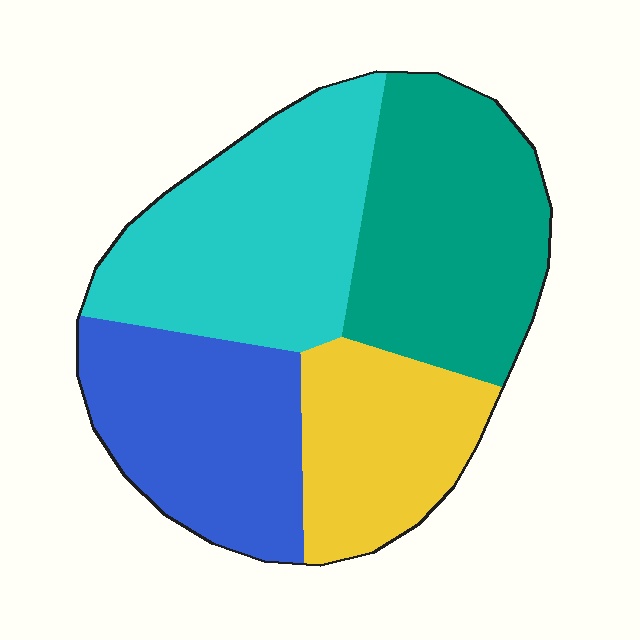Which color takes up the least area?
Yellow, at roughly 20%.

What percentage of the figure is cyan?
Cyan takes up between a sixth and a third of the figure.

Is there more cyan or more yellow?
Cyan.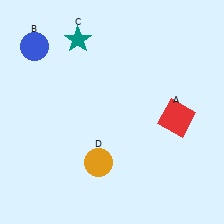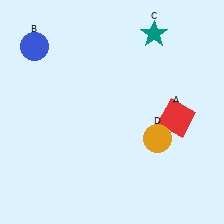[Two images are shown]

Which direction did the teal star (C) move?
The teal star (C) moved right.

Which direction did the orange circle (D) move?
The orange circle (D) moved right.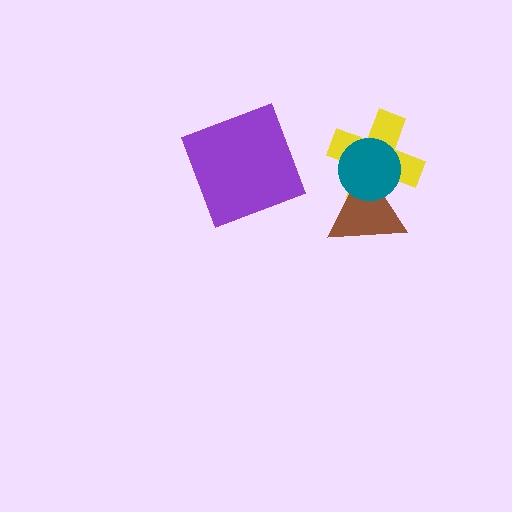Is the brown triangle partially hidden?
Yes, it is partially covered by another shape.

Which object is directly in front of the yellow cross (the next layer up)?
The brown triangle is directly in front of the yellow cross.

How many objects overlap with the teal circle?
2 objects overlap with the teal circle.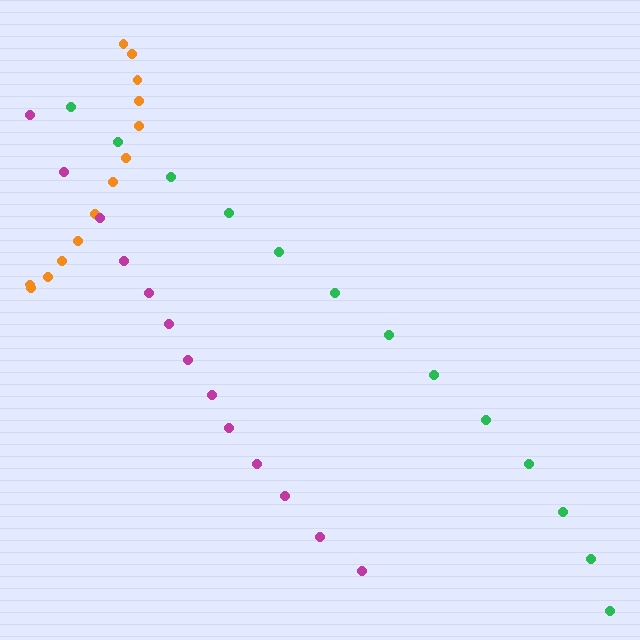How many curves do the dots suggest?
There are 3 distinct paths.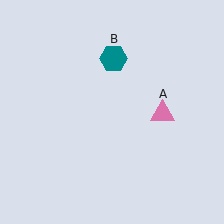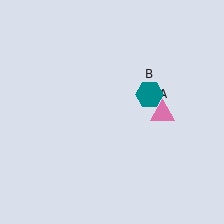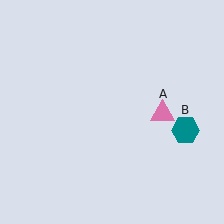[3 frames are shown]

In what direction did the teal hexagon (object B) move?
The teal hexagon (object B) moved down and to the right.